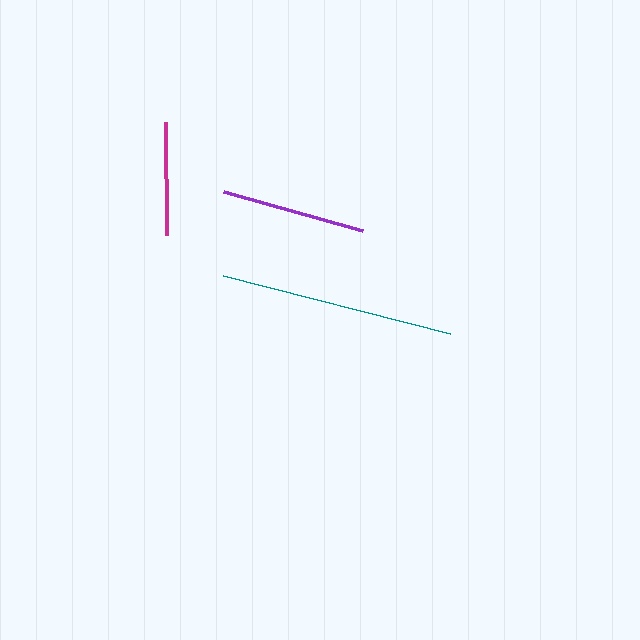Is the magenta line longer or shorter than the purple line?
The purple line is longer than the magenta line.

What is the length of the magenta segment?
The magenta segment is approximately 113 pixels long.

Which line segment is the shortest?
The magenta line is the shortest at approximately 113 pixels.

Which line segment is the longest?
The teal line is the longest at approximately 235 pixels.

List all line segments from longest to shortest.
From longest to shortest: teal, purple, magenta.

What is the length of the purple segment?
The purple segment is approximately 144 pixels long.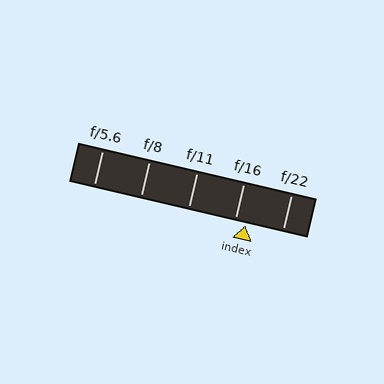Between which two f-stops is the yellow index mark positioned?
The index mark is between f/16 and f/22.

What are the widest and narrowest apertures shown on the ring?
The widest aperture shown is f/5.6 and the narrowest is f/22.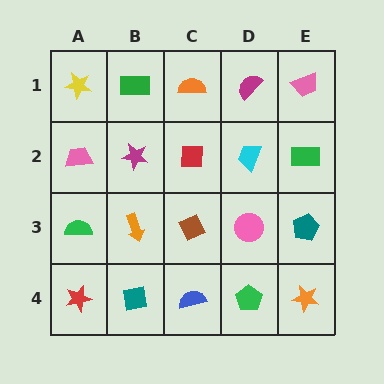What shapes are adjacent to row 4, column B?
An orange arrow (row 3, column B), a red star (row 4, column A), a blue semicircle (row 4, column C).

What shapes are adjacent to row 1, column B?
A magenta star (row 2, column B), a yellow star (row 1, column A), an orange semicircle (row 1, column C).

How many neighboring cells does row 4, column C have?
3.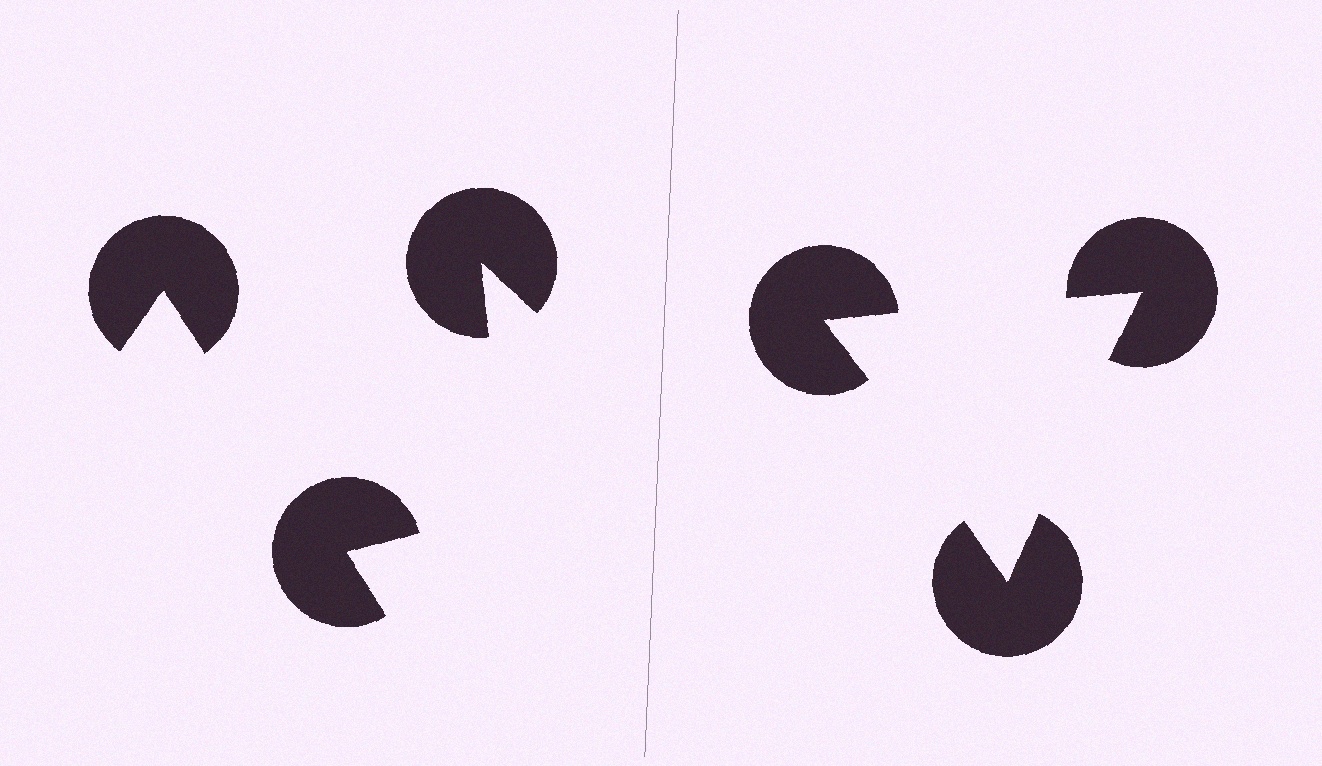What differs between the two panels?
The pac-man discs are positioned identically on both sides; only the wedge orientations differ. On the right they align to a triangle; on the left they are misaligned.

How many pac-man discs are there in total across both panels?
6 — 3 on each side.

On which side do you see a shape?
An illusory triangle appears on the right side. On the left side the wedge cuts are rotated, so no coherent shape forms.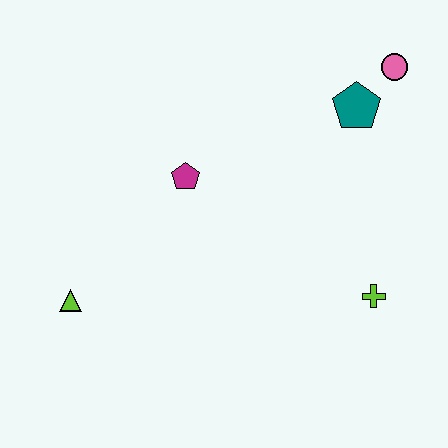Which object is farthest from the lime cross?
The lime triangle is farthest from the lime cross.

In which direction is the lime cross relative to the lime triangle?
The lime cross is to the right of the lime triangle.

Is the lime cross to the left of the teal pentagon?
No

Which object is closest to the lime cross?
The teal pentagon is closest to the lime cross.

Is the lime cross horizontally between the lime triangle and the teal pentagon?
No